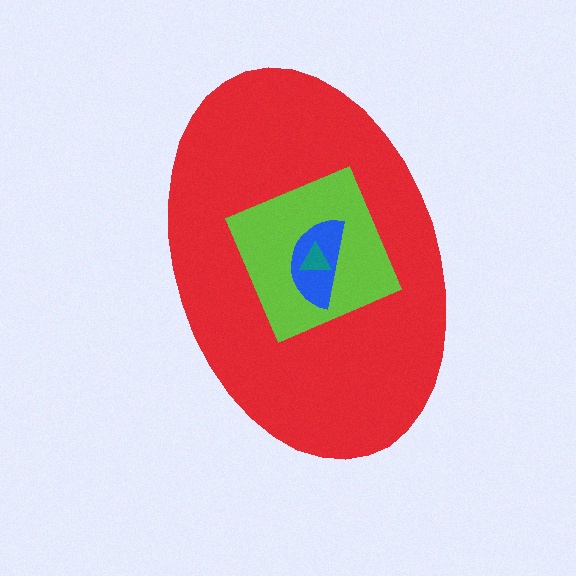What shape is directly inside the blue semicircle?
The teal triangle.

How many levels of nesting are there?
4.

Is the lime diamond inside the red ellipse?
Yes.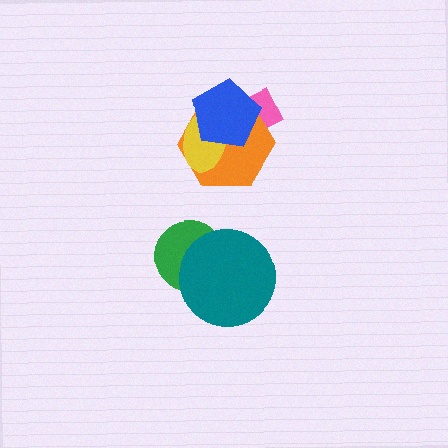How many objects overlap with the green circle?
1 object overlaps with the green circle.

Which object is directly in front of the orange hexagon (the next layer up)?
The yellow ellipse is directly in front of the orange hexagon.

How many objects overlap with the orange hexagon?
3 objects overlap with the orange hexagon.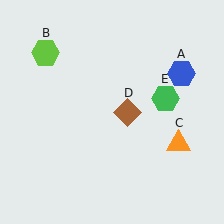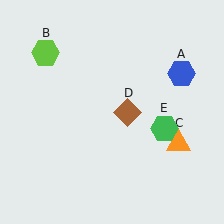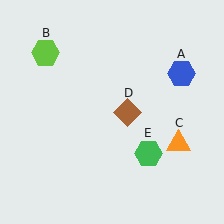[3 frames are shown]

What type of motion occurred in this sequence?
The green hexagon (object E) rotated clockwise around the center of the scene.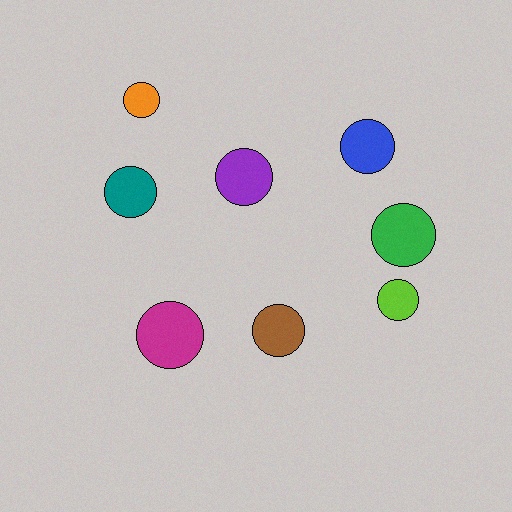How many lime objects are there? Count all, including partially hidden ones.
There is 1 lime object.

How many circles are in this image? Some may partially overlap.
There are 8 circles.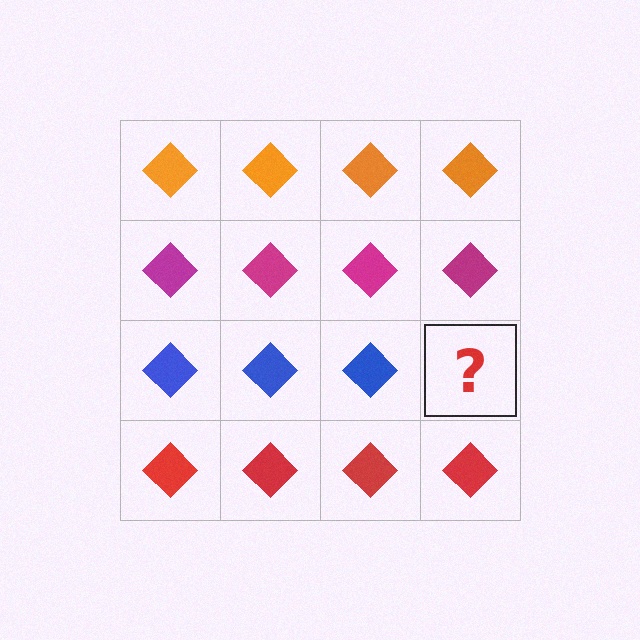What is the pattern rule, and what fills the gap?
The rule is that each row has a consistent color. The gap should be filled with a blue diamond.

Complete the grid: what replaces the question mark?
The question mark should be replaced with a blue diamond.